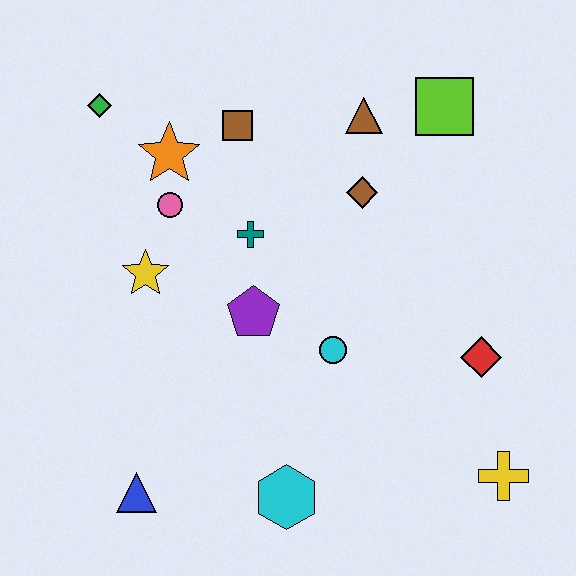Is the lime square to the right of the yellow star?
Yes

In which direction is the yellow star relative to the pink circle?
The yellow star is below the pink circle.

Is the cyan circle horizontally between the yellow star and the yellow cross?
Yes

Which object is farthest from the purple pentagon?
The yellow cross is farthest from the purple pentagon.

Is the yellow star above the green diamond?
No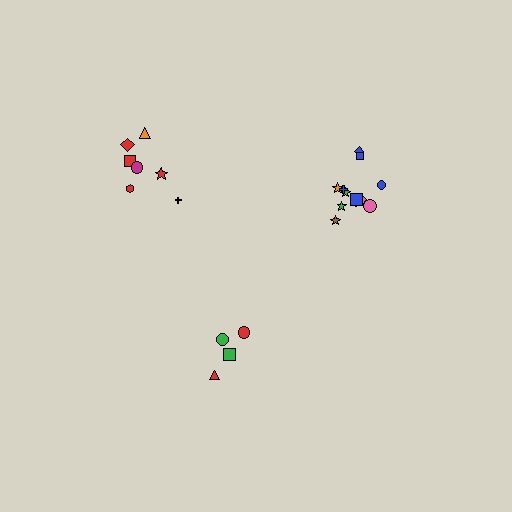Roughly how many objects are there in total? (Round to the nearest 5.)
Roughly 25 objects in total.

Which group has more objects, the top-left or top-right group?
The top-right group.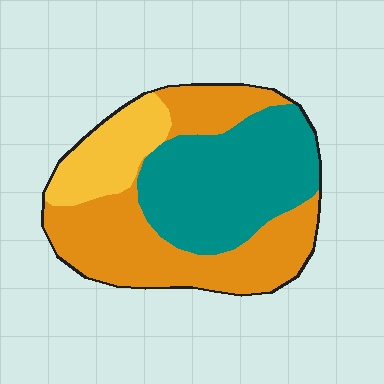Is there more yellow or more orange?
Orange.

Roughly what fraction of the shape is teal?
Teal covers around 40% of the shape.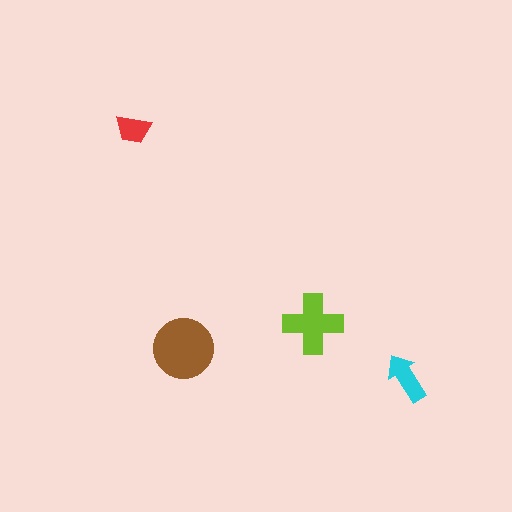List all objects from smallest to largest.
The red trapezoid, the cyan arrow, the lime cross, the brown circle.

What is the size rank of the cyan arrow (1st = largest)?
3rd.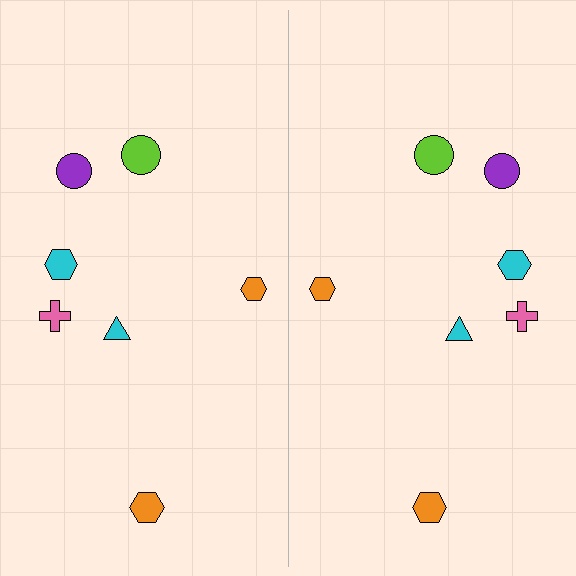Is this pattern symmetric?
Yes, this pattern has bilateral (reflection) symmetry.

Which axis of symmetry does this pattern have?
The pattern has a vertical axis of symmetry running through the center of the image.